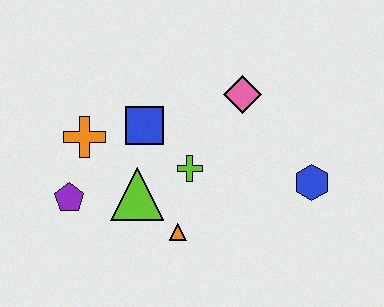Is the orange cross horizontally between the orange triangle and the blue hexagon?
No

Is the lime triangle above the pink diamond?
No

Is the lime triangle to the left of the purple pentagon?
No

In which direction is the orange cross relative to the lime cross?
The orange cross is to the left of the lime cross.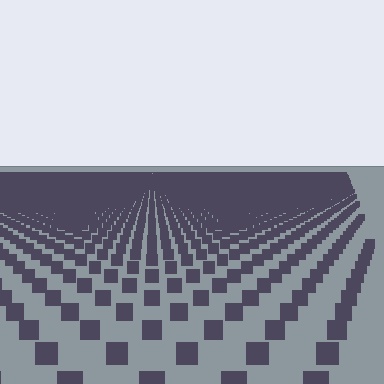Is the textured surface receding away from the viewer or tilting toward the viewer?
The surface is receding away from the viewer. Texture elements get smaller and denser toward the top.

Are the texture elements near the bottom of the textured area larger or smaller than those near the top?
Larger. Near the bottom, elements are closer to the viewer and appear at a bigger on-screen size.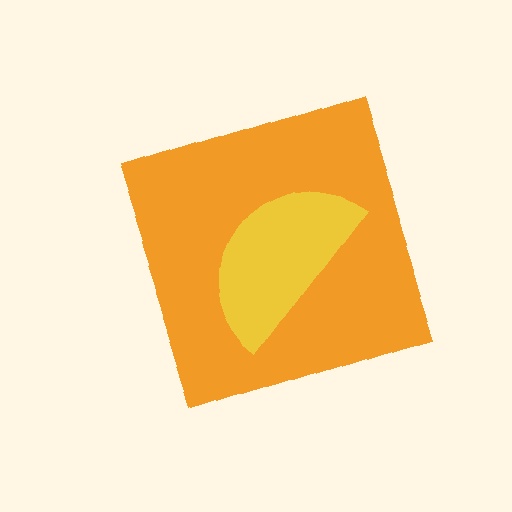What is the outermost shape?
The orange diamond.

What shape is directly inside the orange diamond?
The yellow semicircle.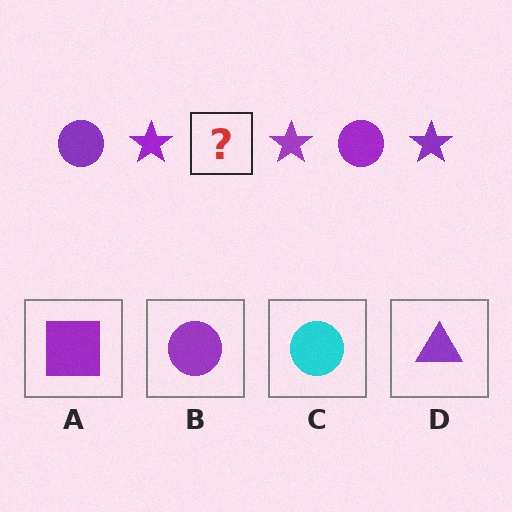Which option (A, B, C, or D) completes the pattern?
B.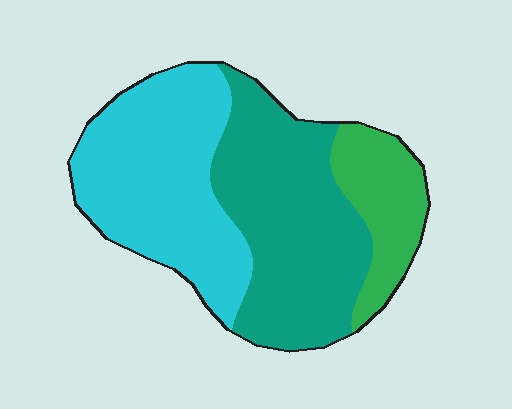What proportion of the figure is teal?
Teal takes up about two fifths (2/5) of the figure.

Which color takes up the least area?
Green, at roughly 15%.